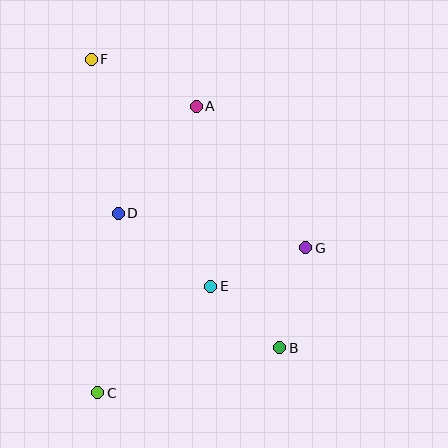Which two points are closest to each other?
Points B and E are closest to each other.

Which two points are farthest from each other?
Points B and F are farthest from each other.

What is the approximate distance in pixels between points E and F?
The distance between E and F is approximately 256 pixels.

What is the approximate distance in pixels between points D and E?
The distance between D and E is approximately 117 pixels.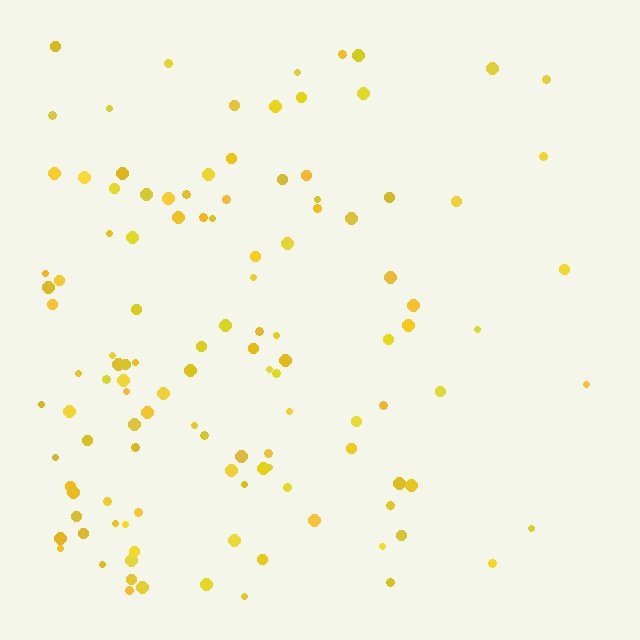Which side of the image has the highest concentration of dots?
The left.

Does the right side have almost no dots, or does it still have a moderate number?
Still a moderate number, just noticeably fewer than the left.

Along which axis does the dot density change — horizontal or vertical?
Horizontal.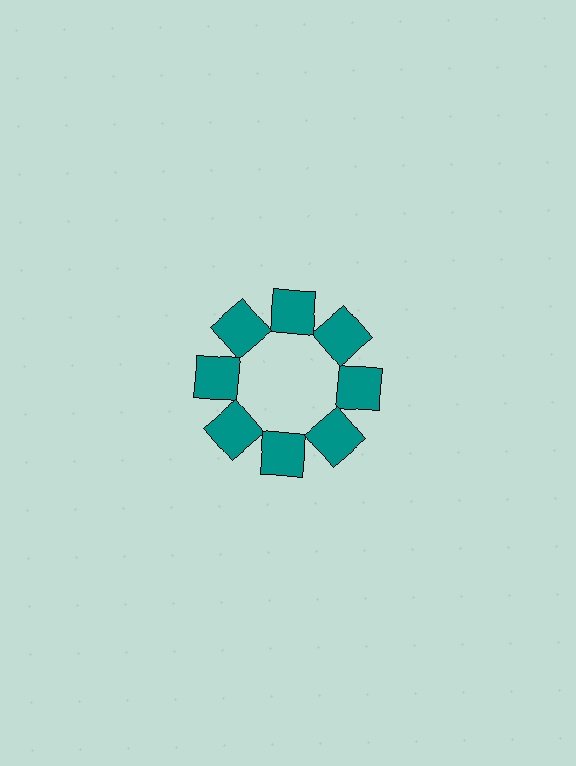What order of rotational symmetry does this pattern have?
This pattern has 8-fold rotational symmetry.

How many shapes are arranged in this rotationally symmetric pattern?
There are 8 shapes, arranged in 8 groups of 1.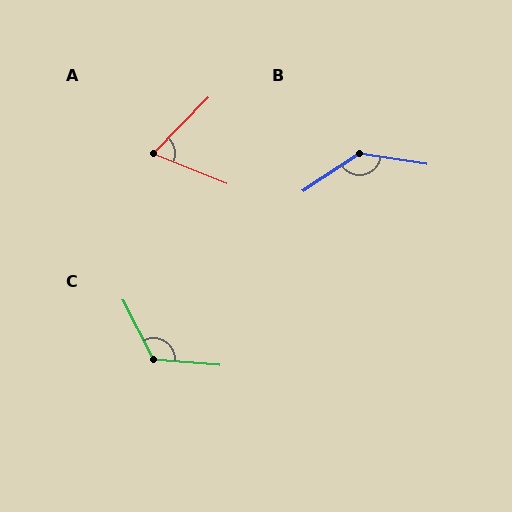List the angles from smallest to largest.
A (67°), C (121°), B (138°).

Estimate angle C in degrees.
Approximately 121 degrees.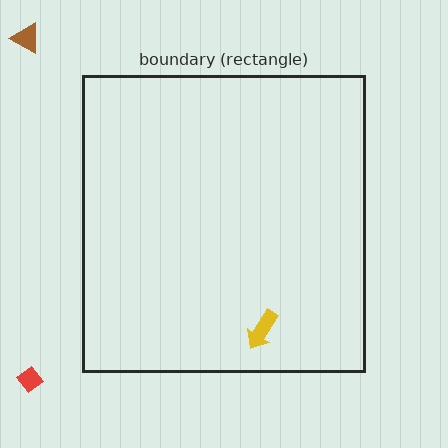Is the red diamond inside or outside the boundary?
Outside.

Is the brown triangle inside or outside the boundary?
Outside.